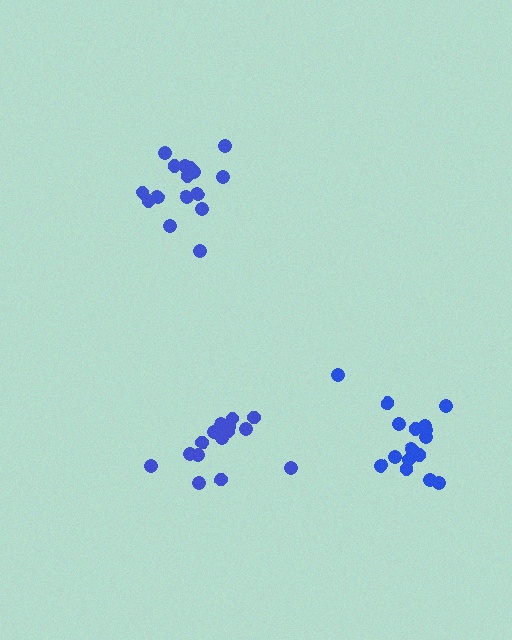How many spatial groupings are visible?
There are 3 spatial groupings.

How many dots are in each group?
Group 1: 16 dots, Group 2: 15 dots, Group 3: 16 dots (47 total).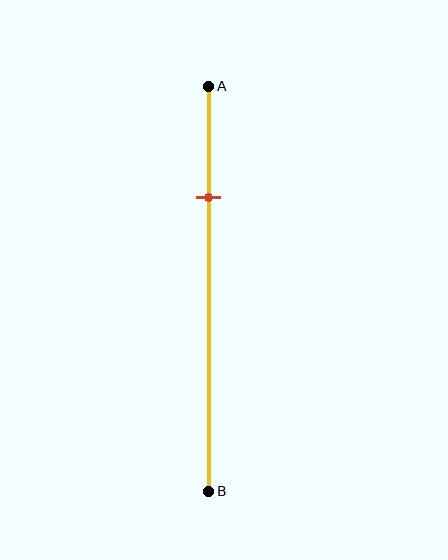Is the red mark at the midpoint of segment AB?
No, the mark is at about 30% from A, not at the 50% midpoint.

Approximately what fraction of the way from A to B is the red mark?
The red mark is approximately 30% of the way from A to B.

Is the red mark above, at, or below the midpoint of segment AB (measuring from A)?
The red mark is above the midpoint of segment AB.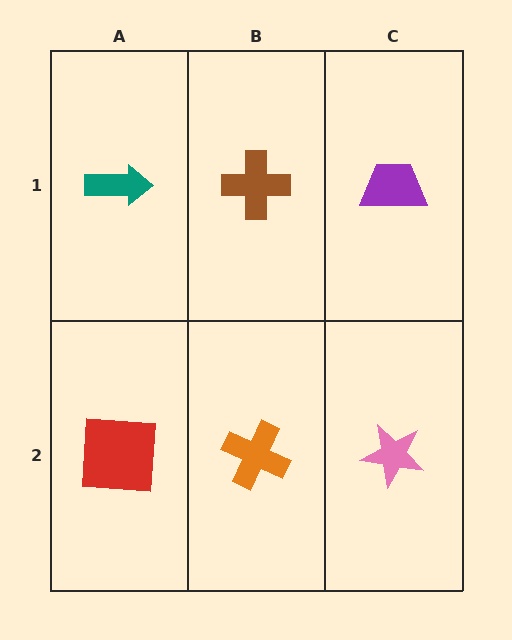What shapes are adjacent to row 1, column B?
An orange cross (row 2, column B), a teal arrow (row 1, column A), a purple trapezoid (row 1, column C).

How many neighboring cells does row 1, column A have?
2.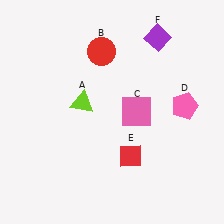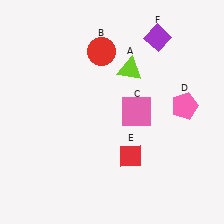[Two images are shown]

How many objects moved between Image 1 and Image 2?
1 object moved between the two images.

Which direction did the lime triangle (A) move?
The lime triangle (A) moved right.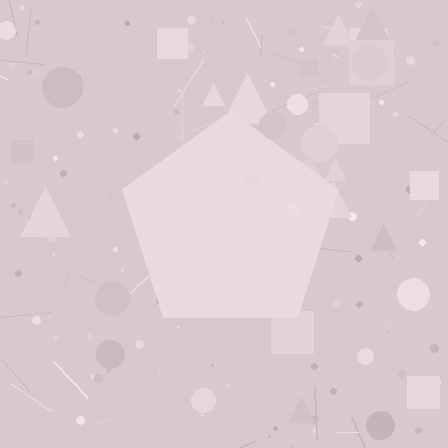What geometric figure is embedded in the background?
A pentagon is embedded in the background.